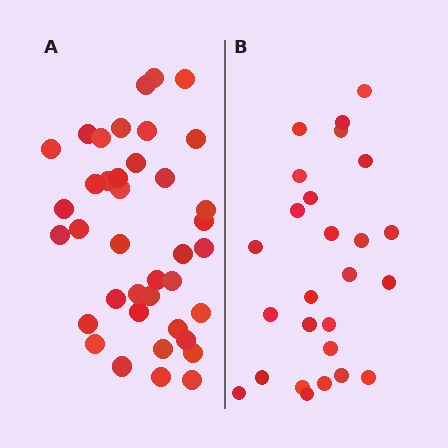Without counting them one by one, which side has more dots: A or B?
Region A (the left region) has more dots.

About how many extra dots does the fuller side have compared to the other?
Region A has approximately 15 more dots than region B.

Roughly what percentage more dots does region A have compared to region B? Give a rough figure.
About 50% more.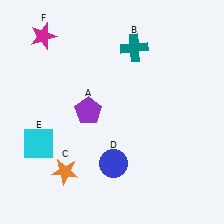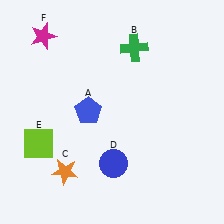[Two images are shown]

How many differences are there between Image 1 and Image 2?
There are 3 differences between the two images.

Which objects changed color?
A changed from purple to blue. B changed from teal to green. E changed from cyan to lime.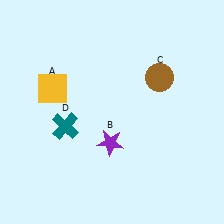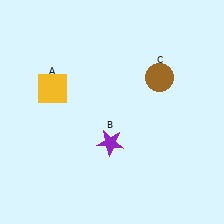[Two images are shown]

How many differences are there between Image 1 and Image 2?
There is 1 difference between the two images.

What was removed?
The teal cross (D) was removed in Image 2.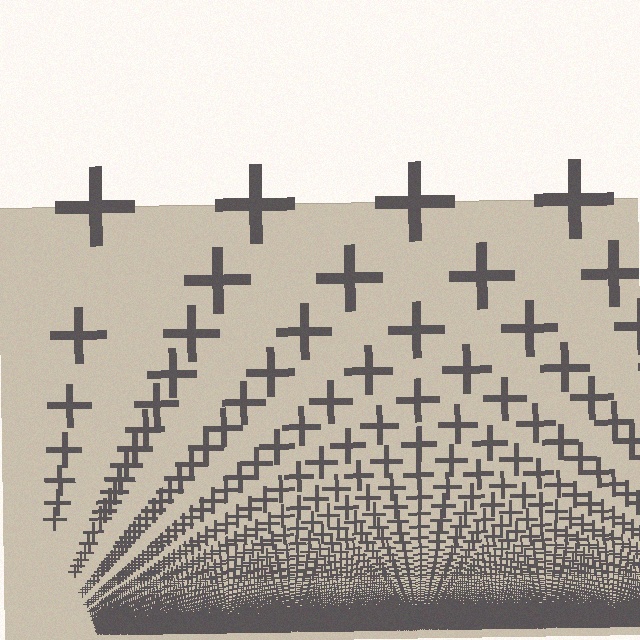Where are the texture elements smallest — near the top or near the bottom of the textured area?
Near the bottom.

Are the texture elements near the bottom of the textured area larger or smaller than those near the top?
Smaller. The gradient is inverted — elements near the bottom are smaller and denser.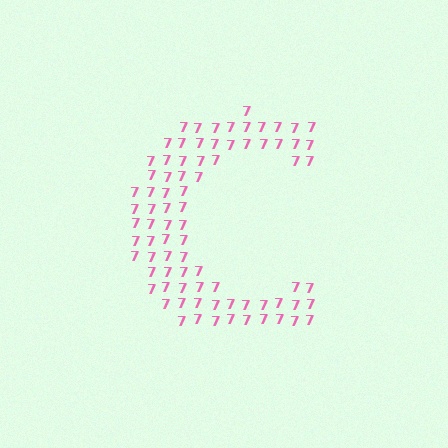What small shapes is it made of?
It is made of small digit 7's.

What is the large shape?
The large shape is the letter C.